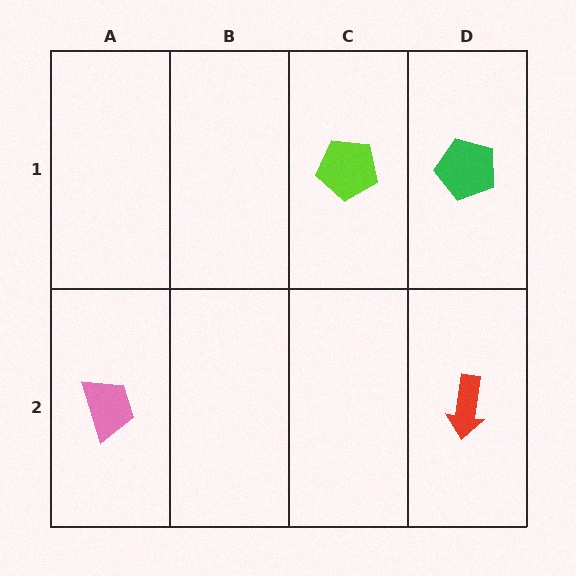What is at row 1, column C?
A lime pentagon.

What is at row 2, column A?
A pink trapezoid.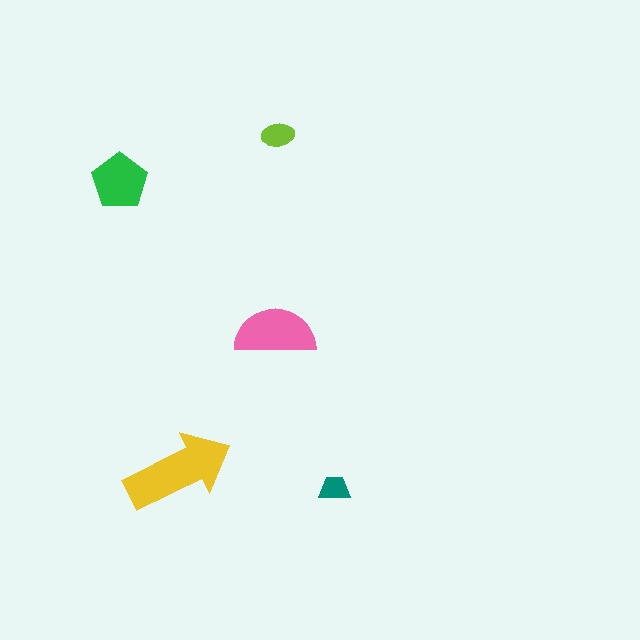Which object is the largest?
The yellow arrow.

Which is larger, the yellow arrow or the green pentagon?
The yellow arrow.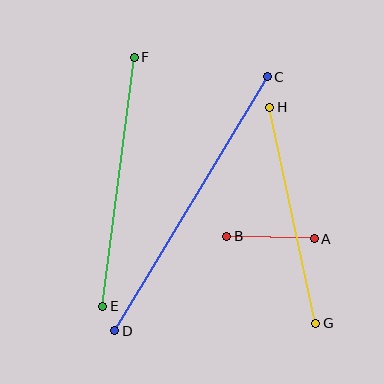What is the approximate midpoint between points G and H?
The midpoint is at approximately (293, 215) pixels.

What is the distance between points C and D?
The distance is approximately 296 pixels.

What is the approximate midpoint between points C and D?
The midpoint is at approximately (191, 204) pixels.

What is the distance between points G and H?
The distance is approximately 221 pixels.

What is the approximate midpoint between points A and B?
The midpoint is at approximately (270, 237) pixels.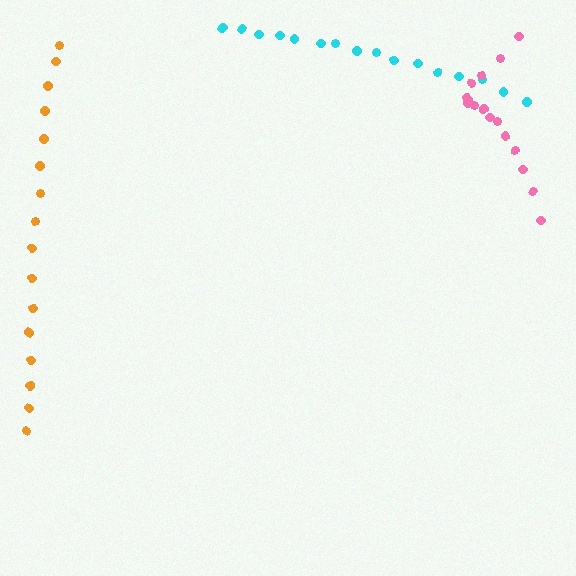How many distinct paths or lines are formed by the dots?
There are 3 distinct paths.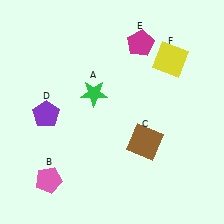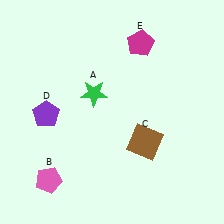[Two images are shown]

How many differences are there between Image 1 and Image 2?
There is 1 difference between the two images.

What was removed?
The yellow square (F) was removed in Image 2.